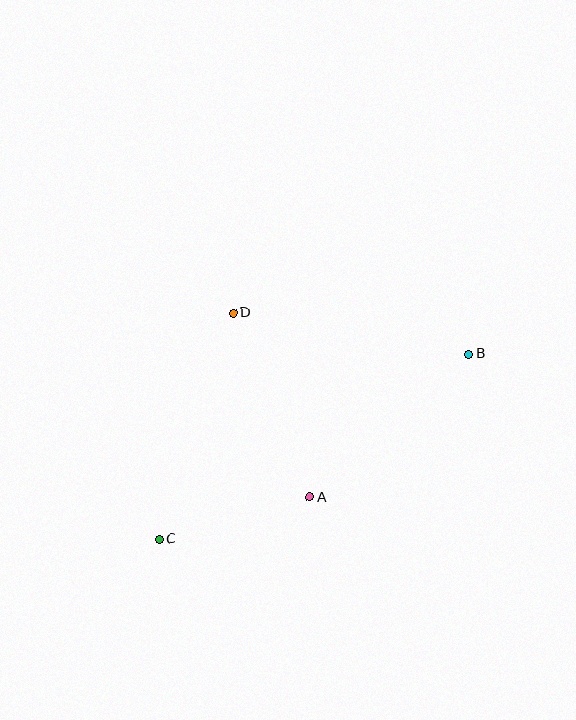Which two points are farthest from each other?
Points B and C are farthest from each other.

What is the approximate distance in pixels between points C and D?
The distance between C and D is approximately 237 pixels.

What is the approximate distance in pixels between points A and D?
The distance between A and D is approximately 200 pixels.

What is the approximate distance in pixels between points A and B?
The distance between A and B is approximately 214 pixels.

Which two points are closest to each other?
Points A and C are closest to each other.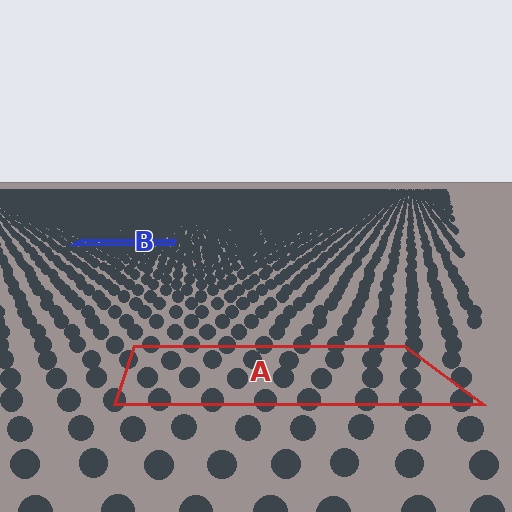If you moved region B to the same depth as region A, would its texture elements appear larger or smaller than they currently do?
They would appear larger. At a closer depth, the same texture elements are projected at a bigger on-screen size.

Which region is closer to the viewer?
Region A is closer. The texture elements there are larger and more spread out.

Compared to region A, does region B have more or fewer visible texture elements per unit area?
Region B has more texture elements per unit area — they are packed more densely because it is farther away.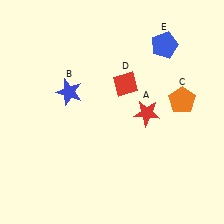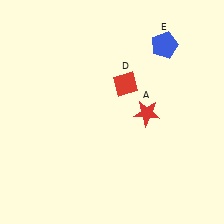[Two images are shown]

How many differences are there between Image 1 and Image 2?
There are 2 differences between the two images.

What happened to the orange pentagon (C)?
The orange pentagon (C) was removed in Image 2. It was in the top-right area of Image 1.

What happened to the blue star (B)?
The blue star (B) was removed in Image 2. It was in the top-left area of Image 1.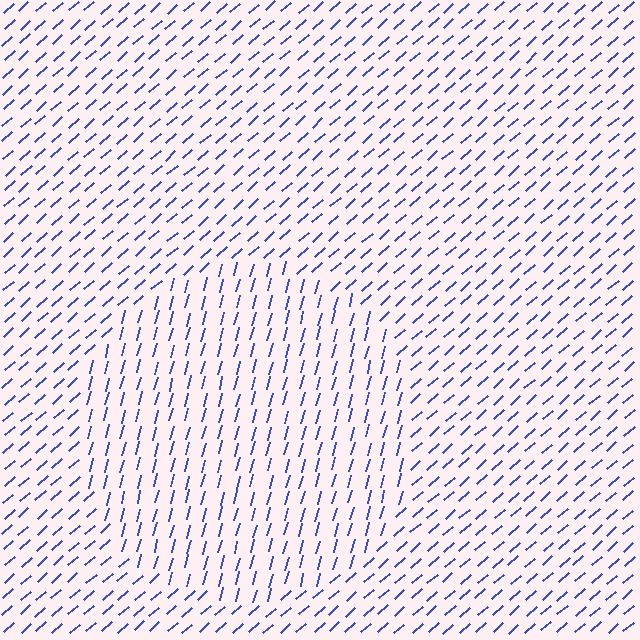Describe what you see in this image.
The image is filled with small blue line segments. A circle region in the image has lines oriented differently from the surrounding lines, creating a visible texture boundary.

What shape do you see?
I see a circle.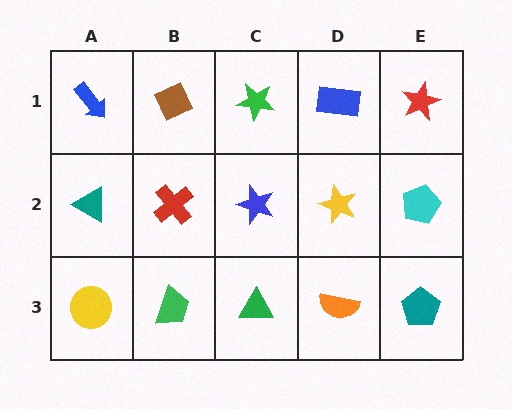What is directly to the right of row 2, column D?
A cyan pentagon.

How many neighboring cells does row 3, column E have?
2.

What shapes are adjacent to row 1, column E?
A cyan pentagon (row 2, column E), a blue rectangle (row 1, column D).